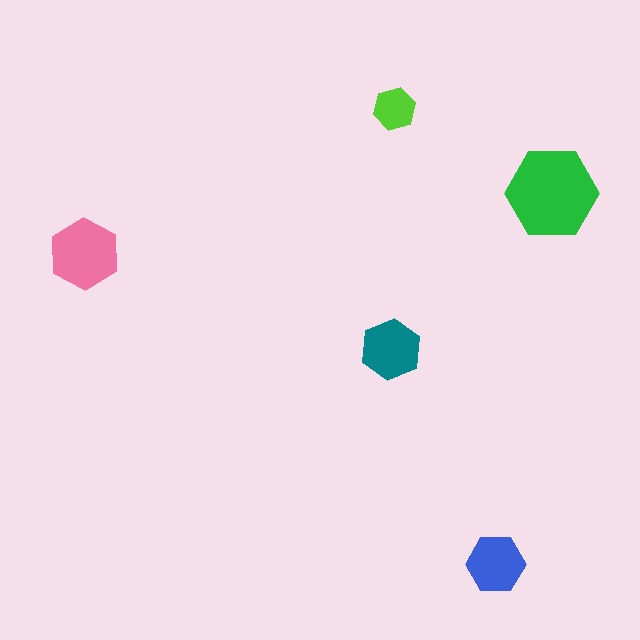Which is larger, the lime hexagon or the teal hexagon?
The teal one.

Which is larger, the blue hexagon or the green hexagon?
The green one.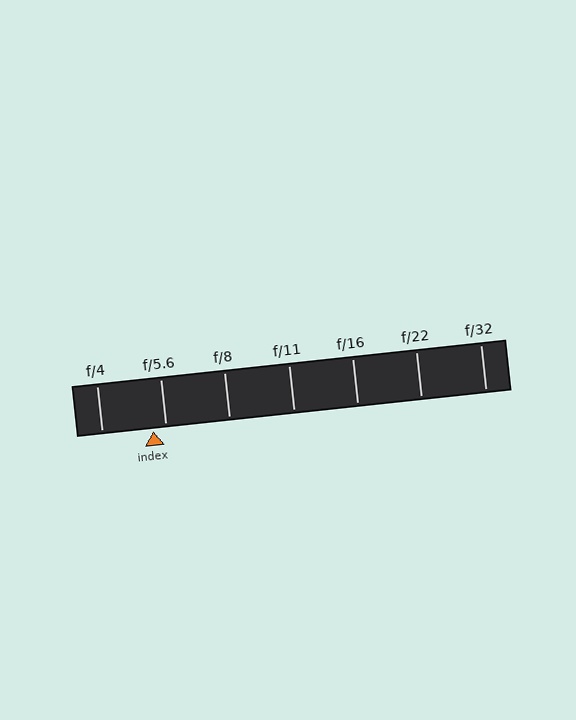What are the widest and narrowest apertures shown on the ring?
The widest aperture shown is f/4 and the narrowest is f/32.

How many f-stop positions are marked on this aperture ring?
There are 7 f-stop positions marked.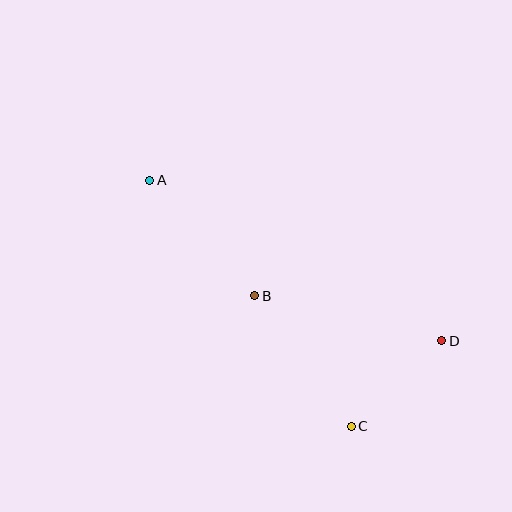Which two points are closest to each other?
Points C and D are closest to each other.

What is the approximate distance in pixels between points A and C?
The distance between A and C is approximately 318 pixels.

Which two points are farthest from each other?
Points A and D are farthest from each other.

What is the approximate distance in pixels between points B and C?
The distance between B and C is approximately 162 pixels.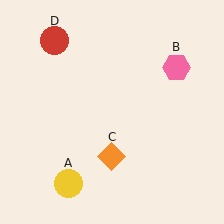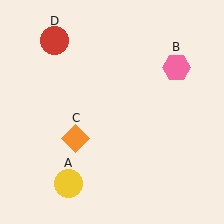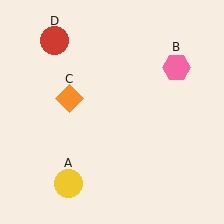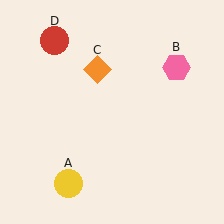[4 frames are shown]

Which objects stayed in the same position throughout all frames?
Yellow circle (object A) and pink hexagon (object B) and red circle (object D) remained stationary.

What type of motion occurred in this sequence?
The orange diamond (object C) rotated clockwise around the center of the scene.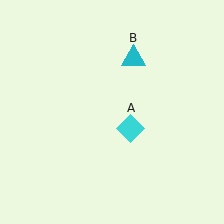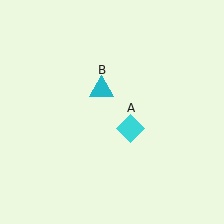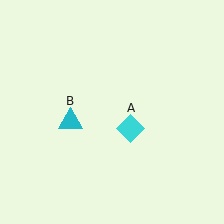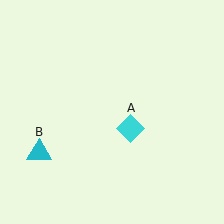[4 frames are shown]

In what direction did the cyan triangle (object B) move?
The cyan triangle (object B) moved down and to the left.